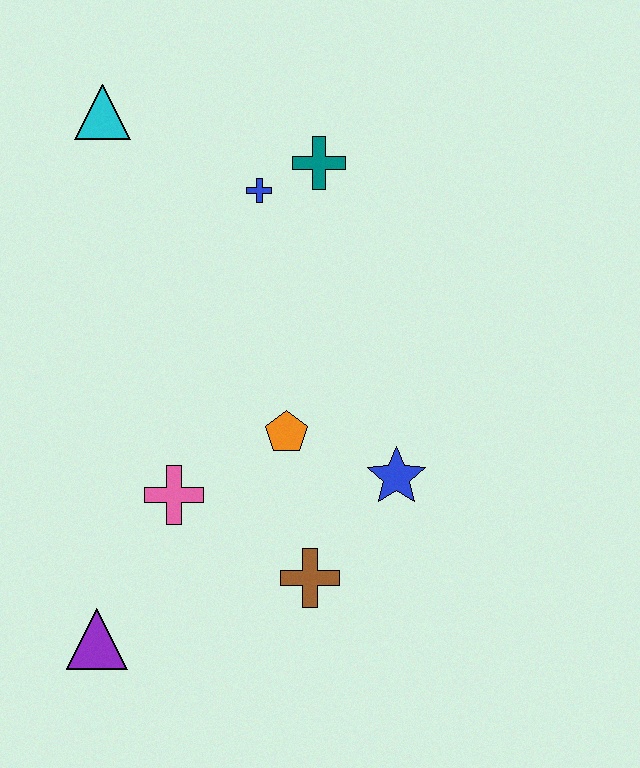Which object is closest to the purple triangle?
The pink cross is closest to the purple triangle.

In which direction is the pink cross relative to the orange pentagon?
The pink cross is to the left of the orange pentagon.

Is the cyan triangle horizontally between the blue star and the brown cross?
No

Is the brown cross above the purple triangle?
Yes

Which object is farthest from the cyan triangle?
The purple triangle is farthest from the cyan triangle.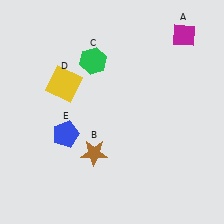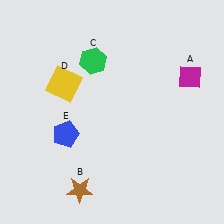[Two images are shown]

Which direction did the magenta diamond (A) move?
The magenta diamond (A) moved down.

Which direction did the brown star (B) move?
The brown star (B) moved down.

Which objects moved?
The objects that moved are: the magenta diamond (A), the brown star (B).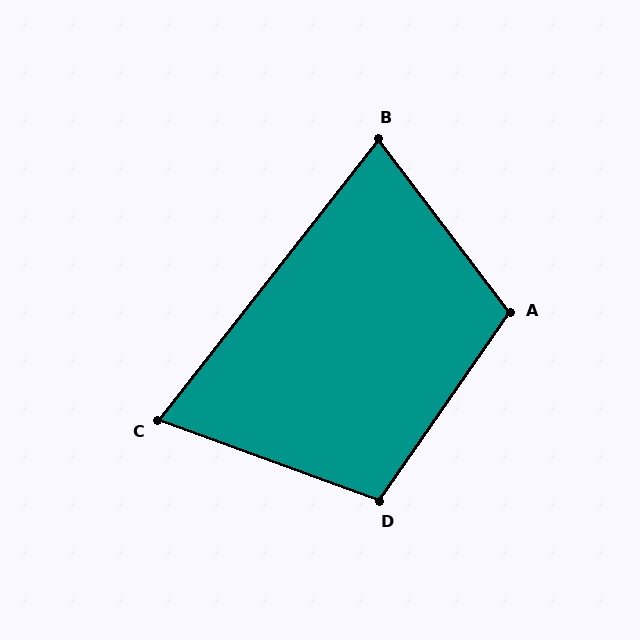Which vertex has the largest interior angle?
A, at approximately 108 degrees.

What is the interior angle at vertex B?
Approximately 75 degrees (acute).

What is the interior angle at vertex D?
Approximately 105 degrees (obtuse).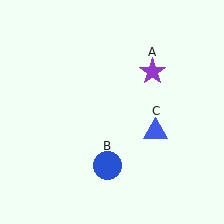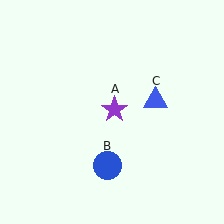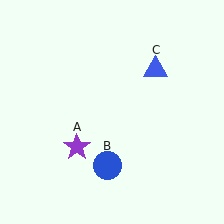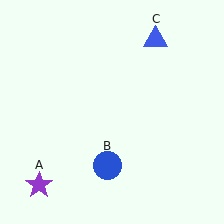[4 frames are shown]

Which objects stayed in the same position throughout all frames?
Blue circle (object B) remained stationary.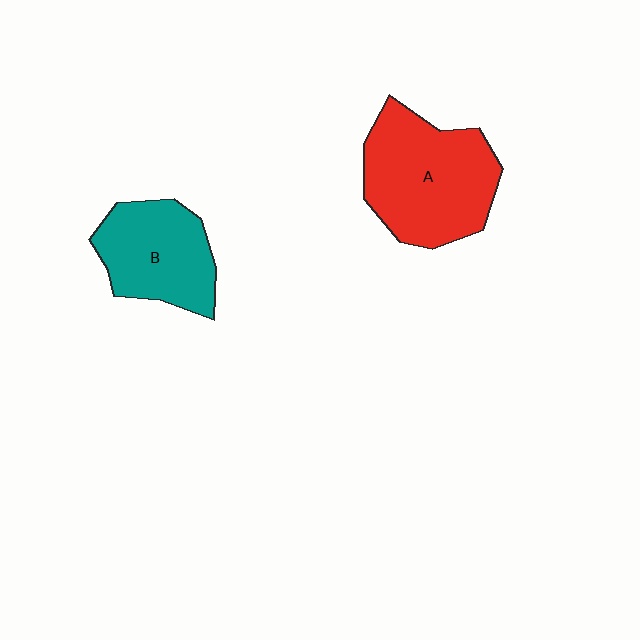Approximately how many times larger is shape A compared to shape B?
Approximately 1.4 times.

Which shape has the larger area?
Shape A (red).